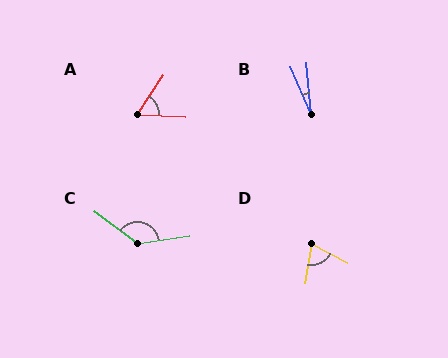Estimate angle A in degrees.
Approximately 58 degrees.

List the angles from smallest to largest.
B (17°), A (58°), D (72°), C (134°).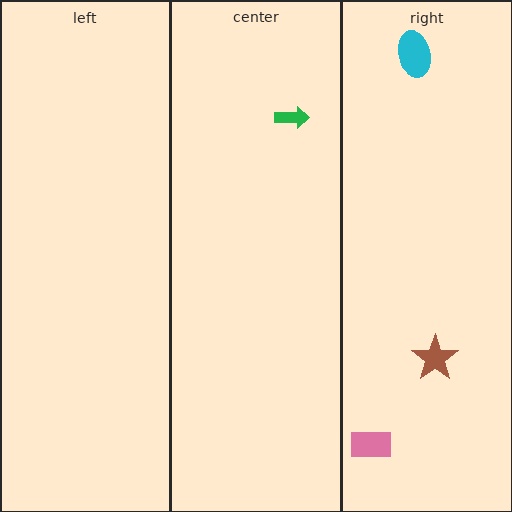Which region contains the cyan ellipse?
The right region.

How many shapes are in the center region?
1.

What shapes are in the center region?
The green arrow.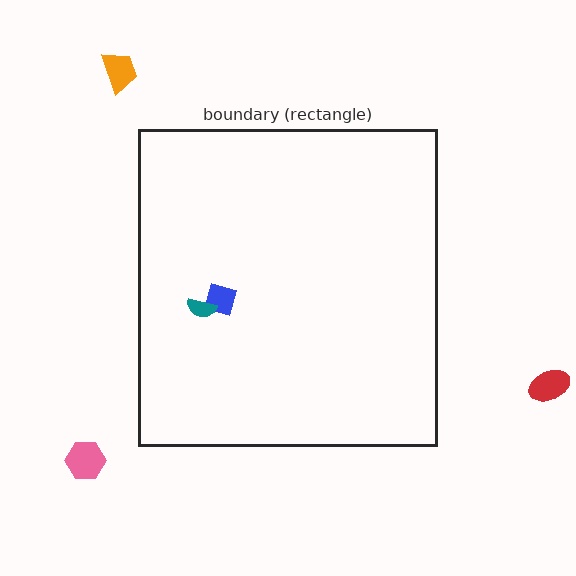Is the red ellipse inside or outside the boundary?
Outside.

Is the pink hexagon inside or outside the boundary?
Outside.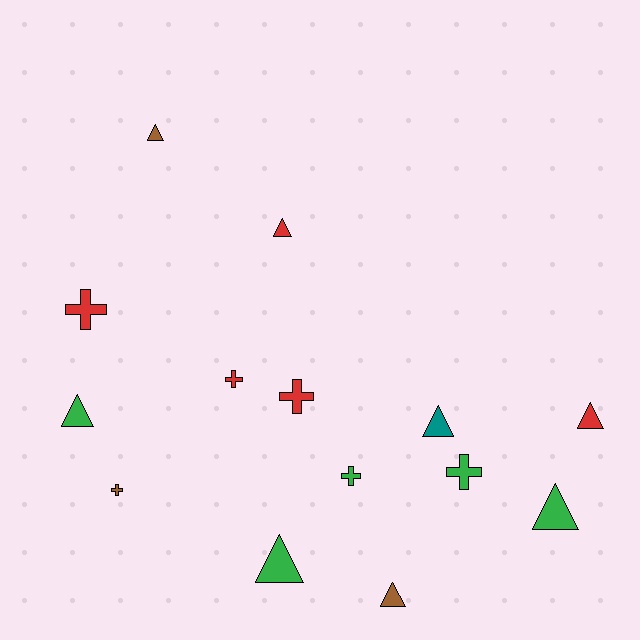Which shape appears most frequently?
Triangle, with 8 objects.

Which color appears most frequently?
Green, with 5 objects.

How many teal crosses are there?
There are no teal crosses.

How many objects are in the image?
There are 14 objects.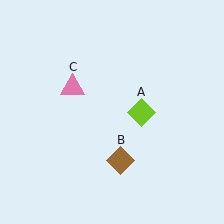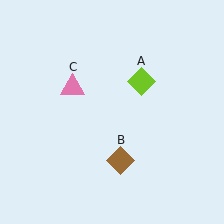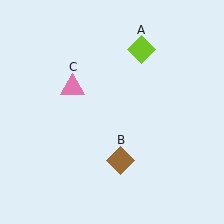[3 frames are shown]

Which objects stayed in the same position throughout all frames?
Brown diamond (object B) and pink triangle (object C) remained stationary.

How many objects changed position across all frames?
1 object changed position: lime diamond (object A).